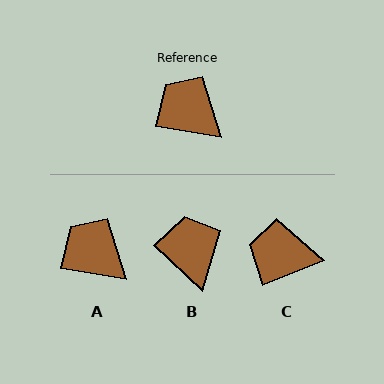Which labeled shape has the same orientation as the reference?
A.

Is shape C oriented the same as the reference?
No, it is off by about 31 degrees.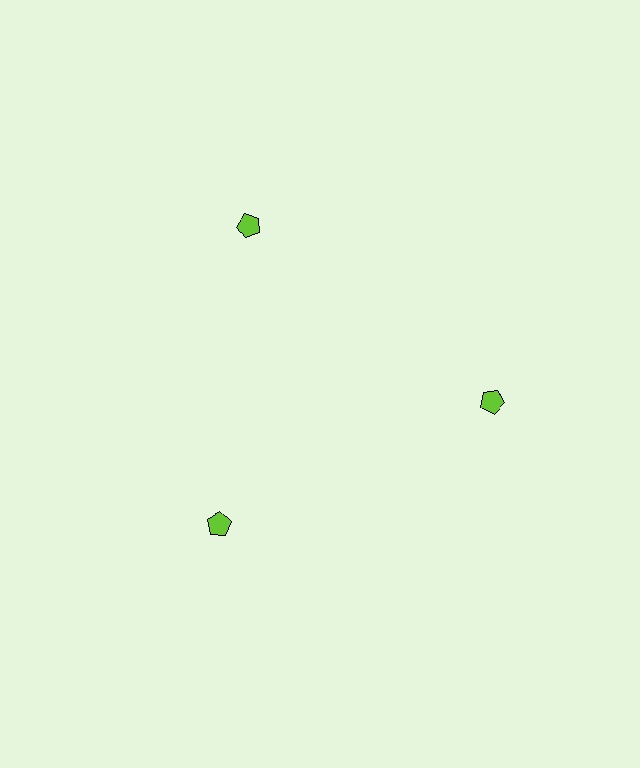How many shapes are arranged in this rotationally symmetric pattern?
There are 3 shapes, arranged in 3 groups of 1.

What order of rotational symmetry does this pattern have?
This pattern has 3-fold rotational symmetry.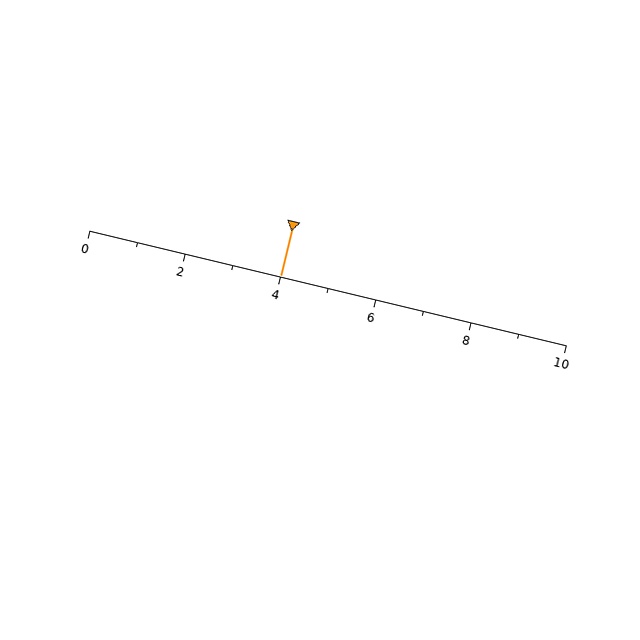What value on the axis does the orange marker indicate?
The marker indicates approximately 4.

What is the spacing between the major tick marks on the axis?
The major ticks are spaced 2 apart.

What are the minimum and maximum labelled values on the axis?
The axis runs from 0 to 10.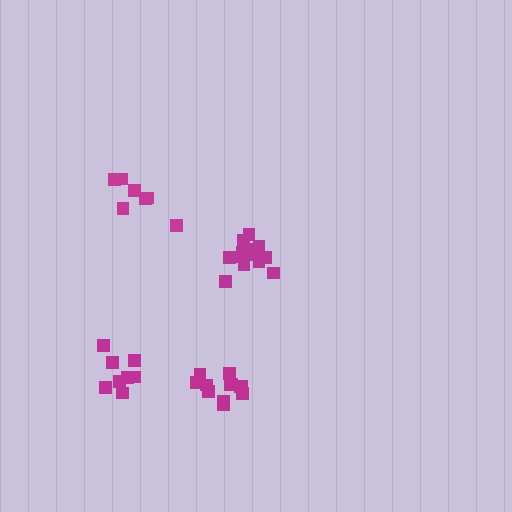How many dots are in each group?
Group 1: 12 dots, Group 2: 13 dots, Group 3: 7 dots, Group 4: 8 dots (40 total).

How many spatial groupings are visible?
There are 4 spatial groupings.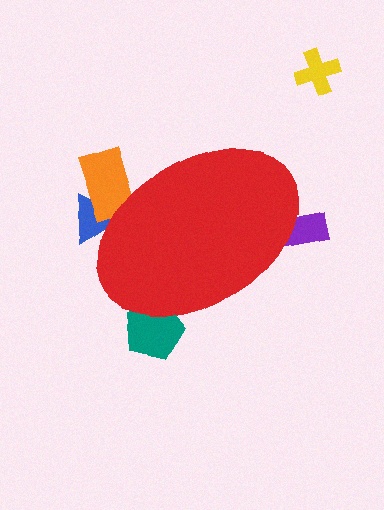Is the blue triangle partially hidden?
Yes, the blue triangle is partially hidden behind the red ellipse.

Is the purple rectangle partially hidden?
Yes, the purple rectangle is partially hidden behind the red ellipse.